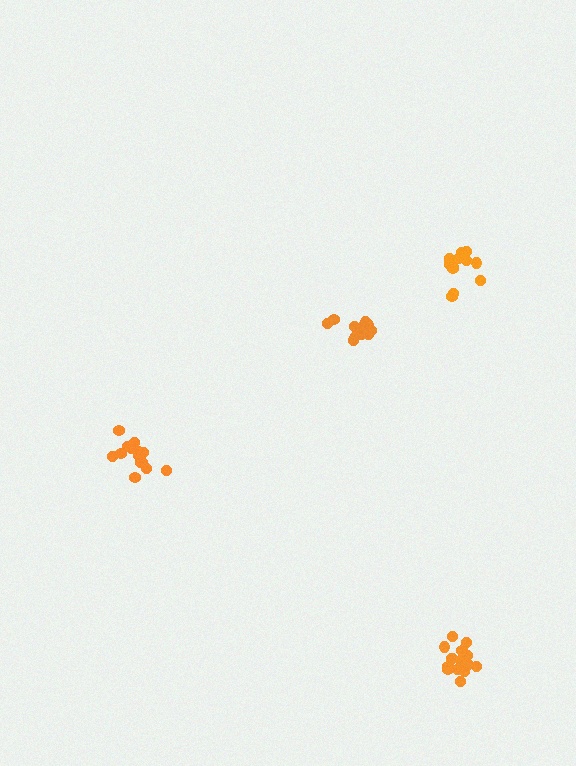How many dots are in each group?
Group 1: 15 dots, Group 2: 13 dots, Group 3: 15 dots, Group 4: 13 dots (56 total).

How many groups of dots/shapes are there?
There are 4 groups.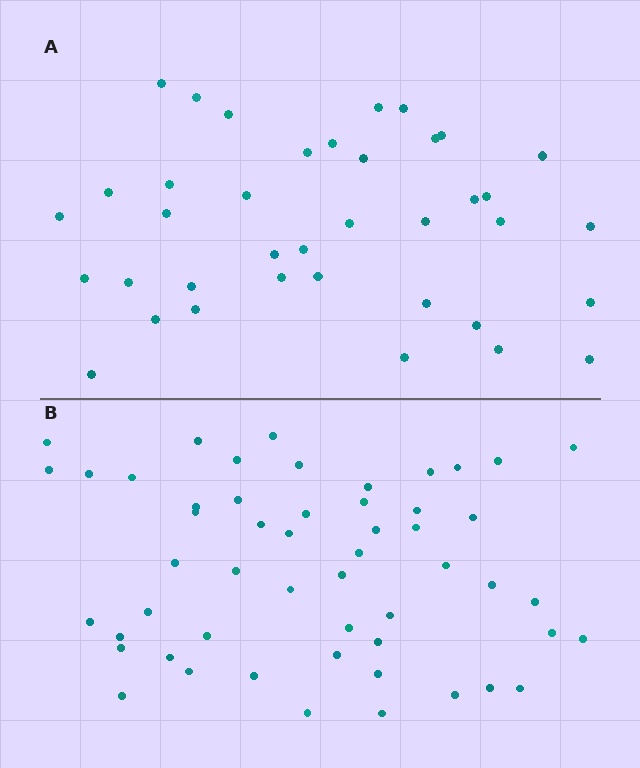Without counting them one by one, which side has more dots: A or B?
Region B (the bottom region) has more dots.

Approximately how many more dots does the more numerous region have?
Region B has approximately 15 more dots than region A.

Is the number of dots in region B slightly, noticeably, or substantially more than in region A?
Region B has noticeably more, but not dramatically so. The ratio is roughly 1.4 to 1.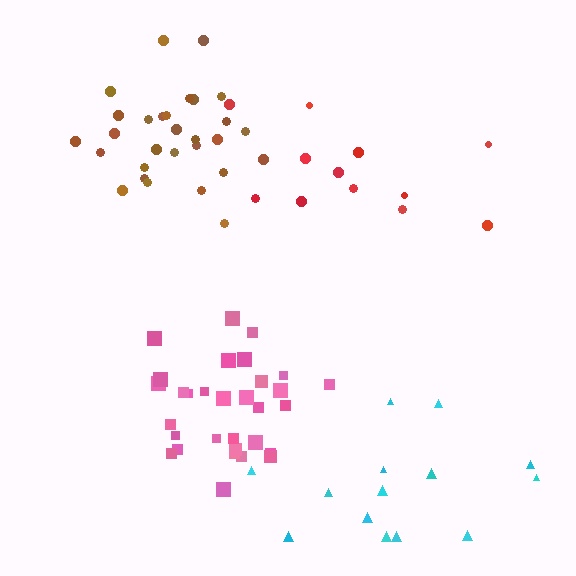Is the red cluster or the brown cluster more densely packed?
Brown.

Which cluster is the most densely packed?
Pink.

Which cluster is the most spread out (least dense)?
Red.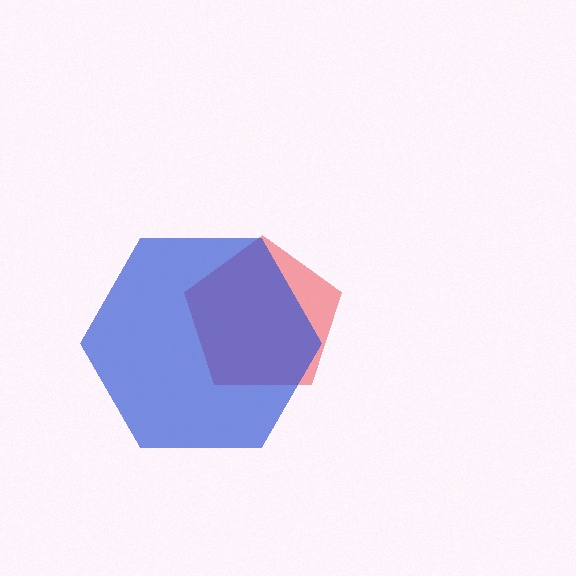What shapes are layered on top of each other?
The layered shapes are: a red pentagon, a blue hexagon.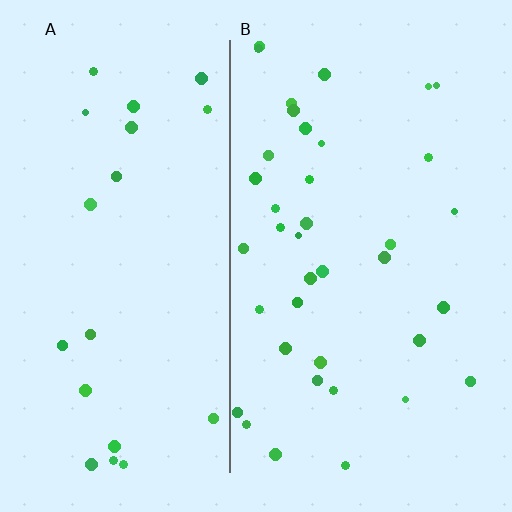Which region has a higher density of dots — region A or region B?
B (the right).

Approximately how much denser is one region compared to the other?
Approximately 1.8× — region B over region A.